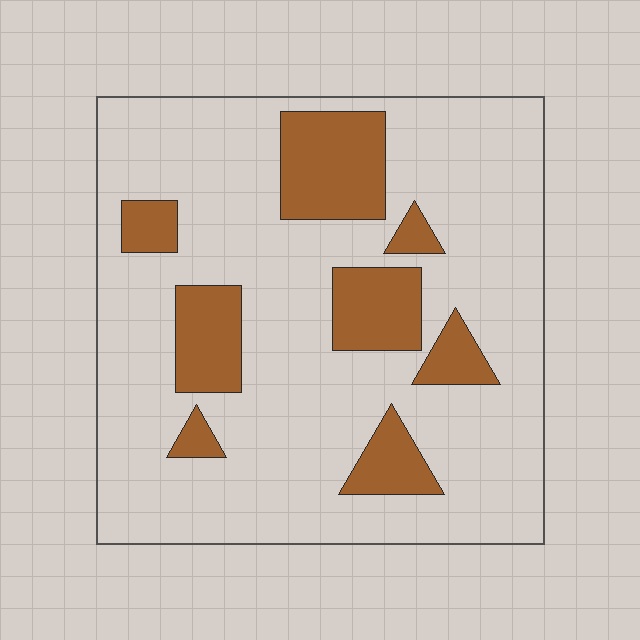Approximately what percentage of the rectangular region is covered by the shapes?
Approximately 20%.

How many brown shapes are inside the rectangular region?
8.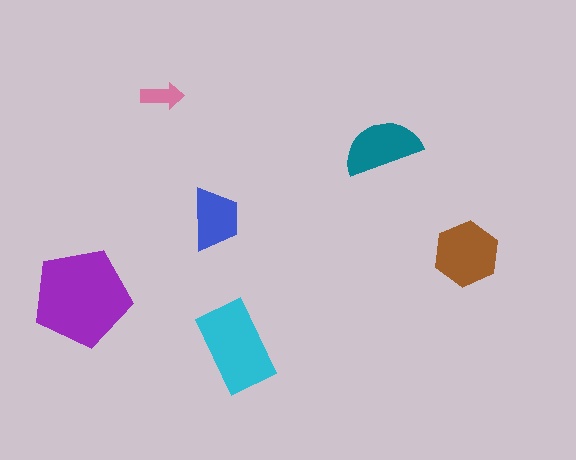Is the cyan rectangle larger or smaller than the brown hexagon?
Larger.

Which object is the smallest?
The pink arrow.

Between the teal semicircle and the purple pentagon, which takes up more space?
The purple pentagon.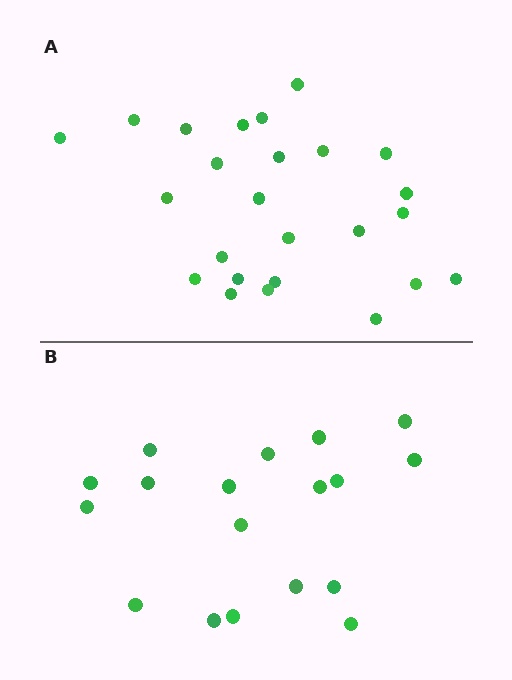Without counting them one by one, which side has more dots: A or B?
Region A (the top region) has more dots.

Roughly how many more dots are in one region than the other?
Region A has roughly 8 or so more dots than region B.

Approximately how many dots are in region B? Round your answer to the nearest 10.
About 20 dots. (The exact count is 18, which rounds to 20.)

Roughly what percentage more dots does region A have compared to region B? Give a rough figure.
About 40% more.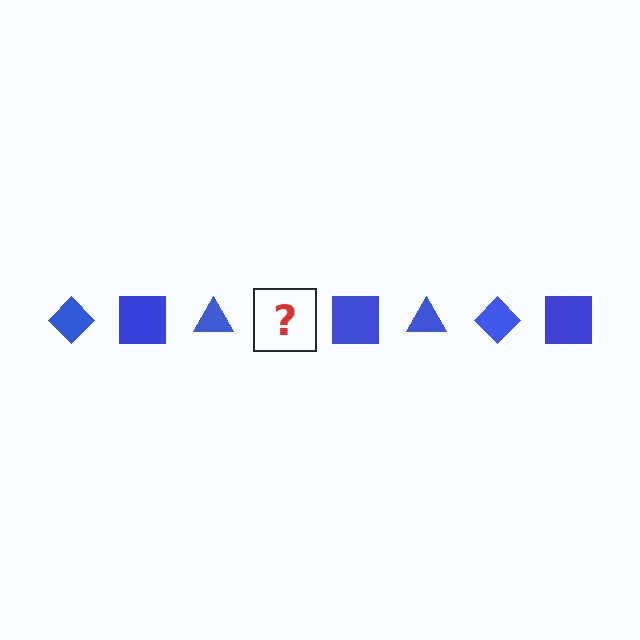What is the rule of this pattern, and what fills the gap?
The rule is that the pattern cycles through diamond, square, triangle shapes in blue. The gap should be filled with a blue diamond.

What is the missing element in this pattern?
The missing element is a blue diamond.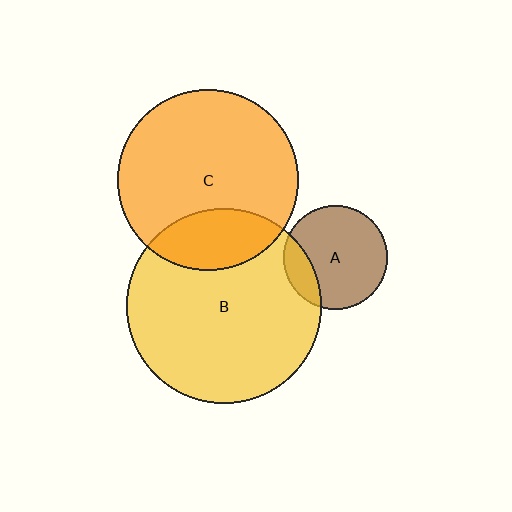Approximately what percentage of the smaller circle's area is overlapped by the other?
Approximately 20%.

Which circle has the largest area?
Circle B (yellow).